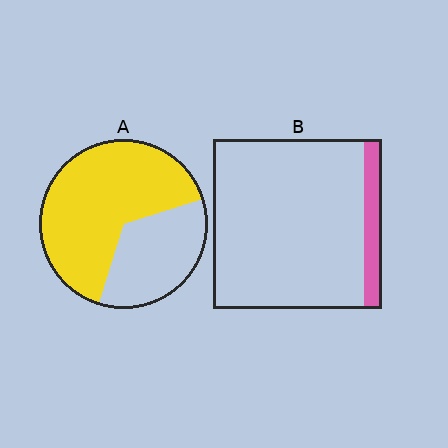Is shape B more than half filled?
No.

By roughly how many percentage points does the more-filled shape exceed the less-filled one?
By roughly 55 percentage points (A over B).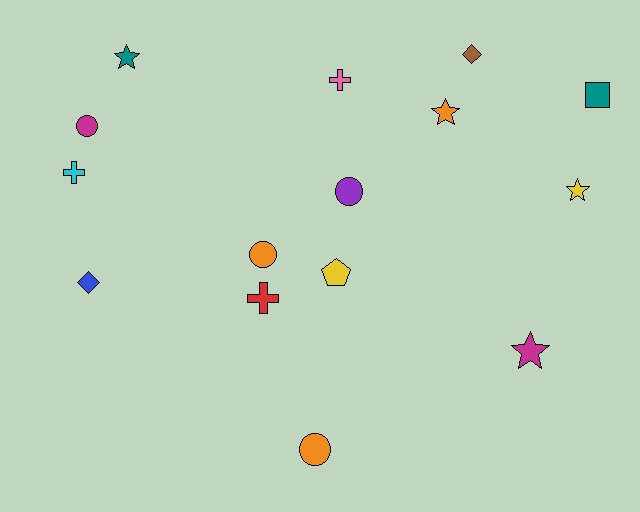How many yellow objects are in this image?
There are 2 yellow objects.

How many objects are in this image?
There are 15 objects.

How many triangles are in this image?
There are no triangles.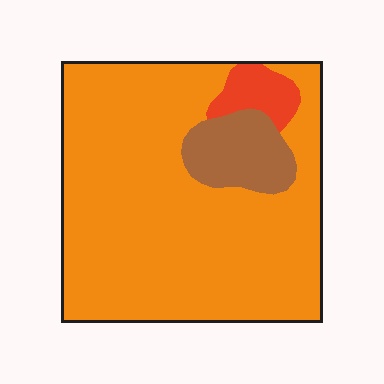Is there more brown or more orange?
Orange.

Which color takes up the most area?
Orange, at roughly 85%.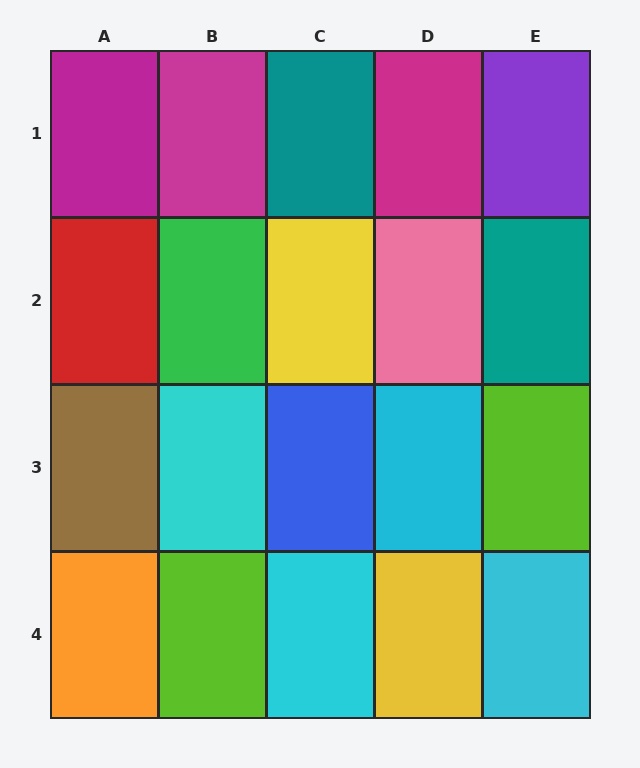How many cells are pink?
1 cell is pink.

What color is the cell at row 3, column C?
Blue.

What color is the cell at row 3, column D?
Cyan.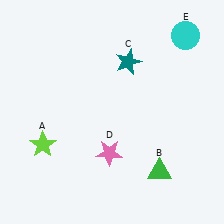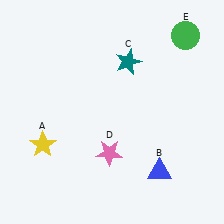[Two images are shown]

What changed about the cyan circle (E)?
In Image 1, E is cyan. In Image 2, it changed to green.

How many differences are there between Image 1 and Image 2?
There are 3 differences between the two images.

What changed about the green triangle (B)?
In Image 1, B is green. In Image 2, it changed to blue.